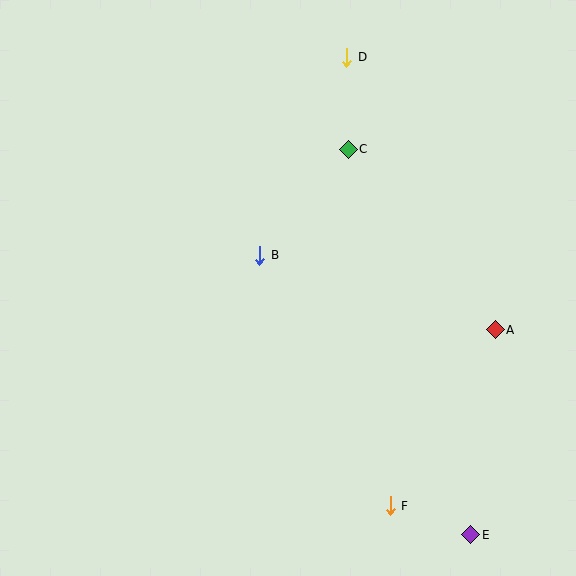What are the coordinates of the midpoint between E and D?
The midpoint between E and D is at (409, 296).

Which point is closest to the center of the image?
Point B at (260, 255) is closest to the center.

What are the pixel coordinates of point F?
Point F is at (390, 506).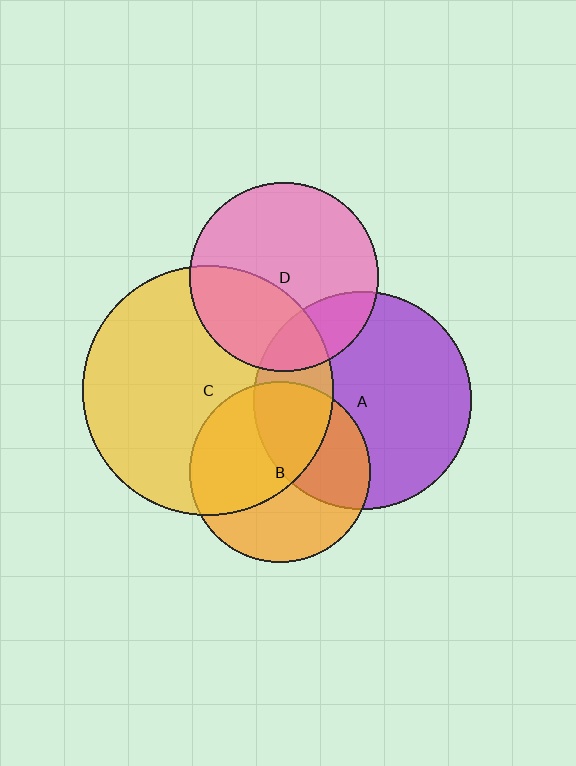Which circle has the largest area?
Circle C (yellow).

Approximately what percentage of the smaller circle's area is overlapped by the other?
Approximately 35%.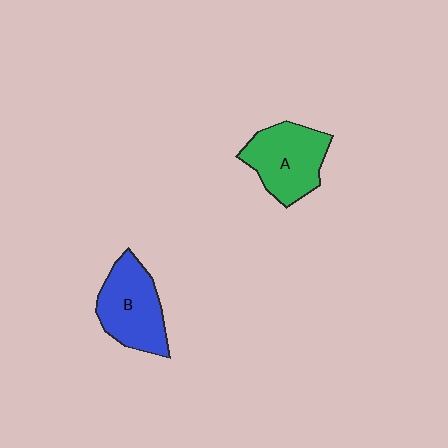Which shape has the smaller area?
Shape B (blue).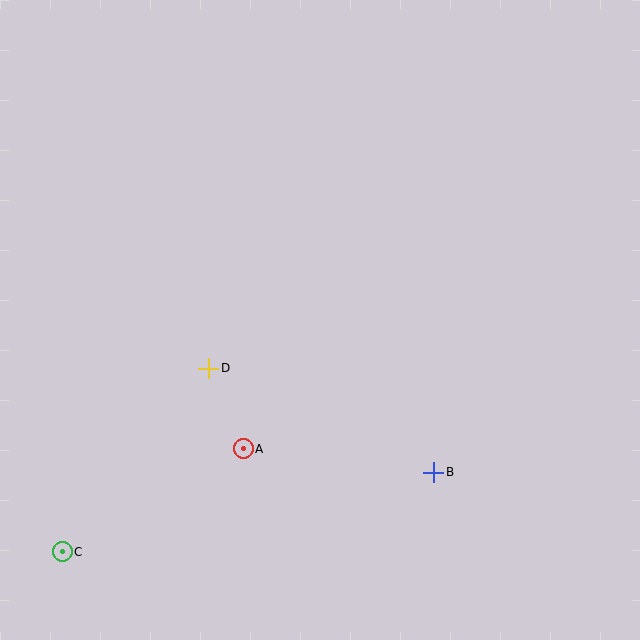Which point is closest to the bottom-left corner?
Point C is closest to the bottom-left corner.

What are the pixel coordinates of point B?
Point B is at (434, 472).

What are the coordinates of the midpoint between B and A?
The midpoint between B and A is at (339, 460).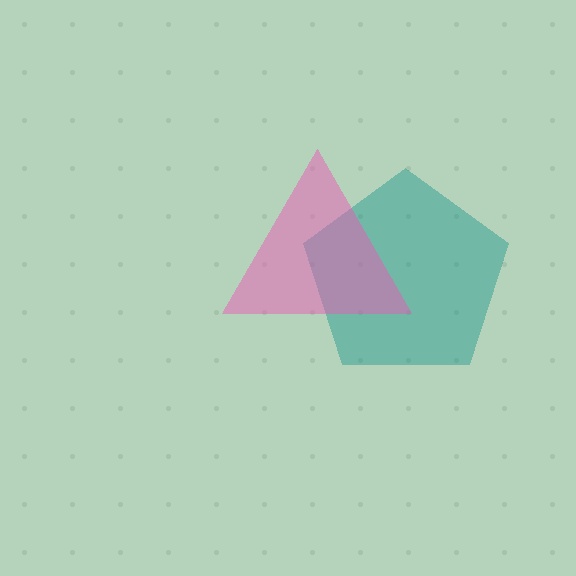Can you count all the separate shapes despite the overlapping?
Yes, there are 2 separate shapes.